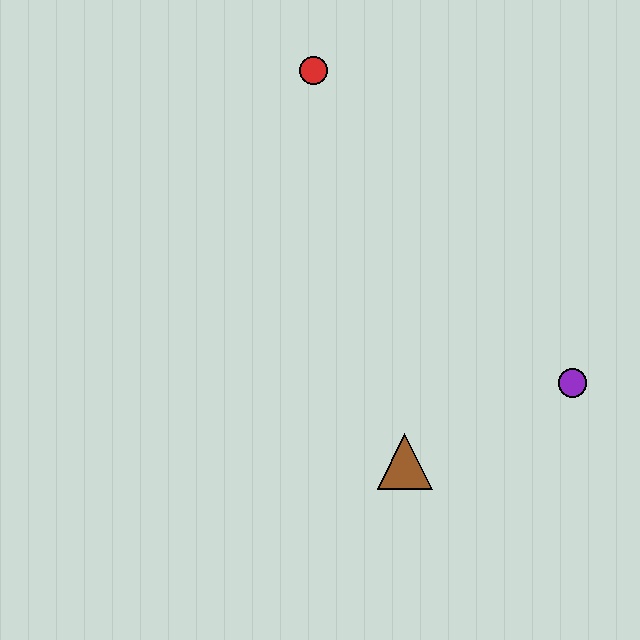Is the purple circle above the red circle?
No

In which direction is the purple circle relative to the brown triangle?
The purple circle is to the right of the brown triangle.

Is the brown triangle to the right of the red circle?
Yes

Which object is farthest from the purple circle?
The red circle is farthest from the purple circle.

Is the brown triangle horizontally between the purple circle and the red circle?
Yes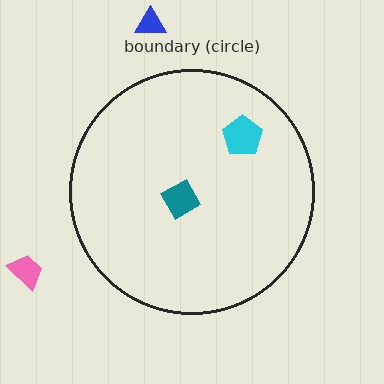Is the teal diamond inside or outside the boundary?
Inside.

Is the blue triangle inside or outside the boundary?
Outside.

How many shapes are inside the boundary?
2 inside, 2 outside.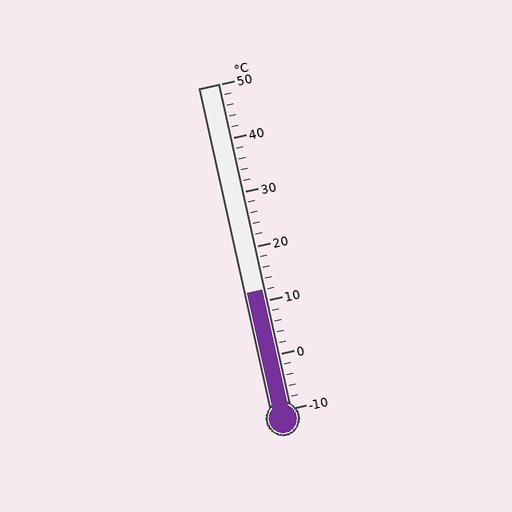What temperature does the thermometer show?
The thermometer shows approximately 12°C.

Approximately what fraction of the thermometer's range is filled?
The thermometer is filled to approximately 35% of its range.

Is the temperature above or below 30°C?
The temperature is below 30°C.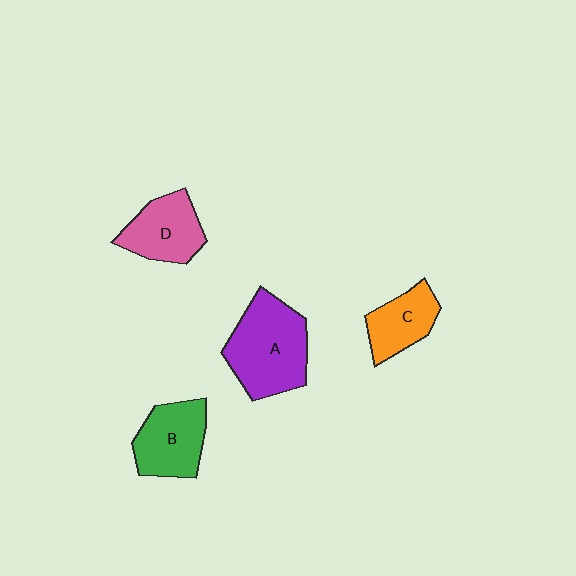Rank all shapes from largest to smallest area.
From largest to smallest: A (purple), B (green), D (pink), C (orange).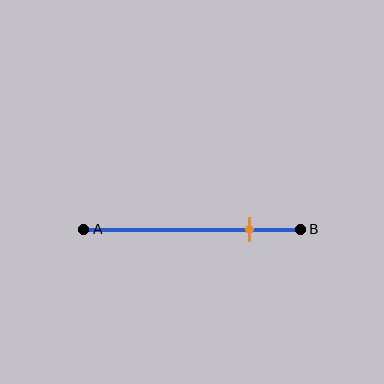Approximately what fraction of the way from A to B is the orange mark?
The orange mark is approximately 75% of the way from A to B.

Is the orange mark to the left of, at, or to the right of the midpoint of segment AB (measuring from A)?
The orange mark is to the right of the midpoint of segment AB.